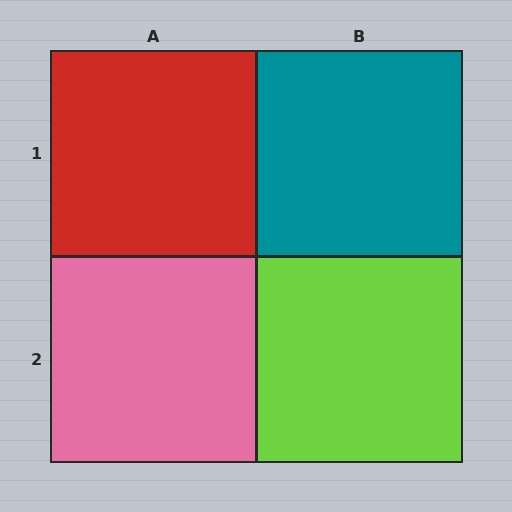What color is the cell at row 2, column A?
Pink.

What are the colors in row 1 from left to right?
Red, teal.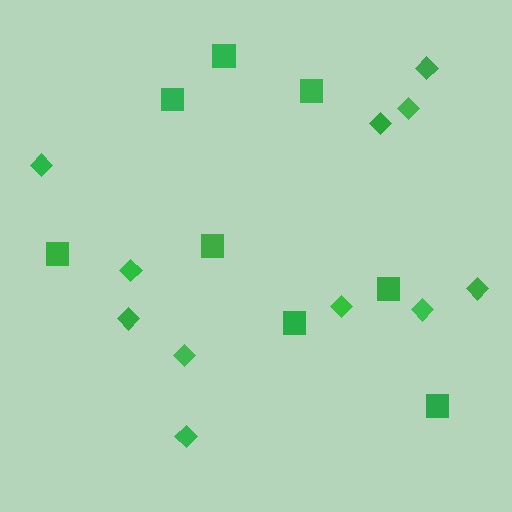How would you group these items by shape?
There are 2 groups: one group of squares (8) and one group of diamonds (11).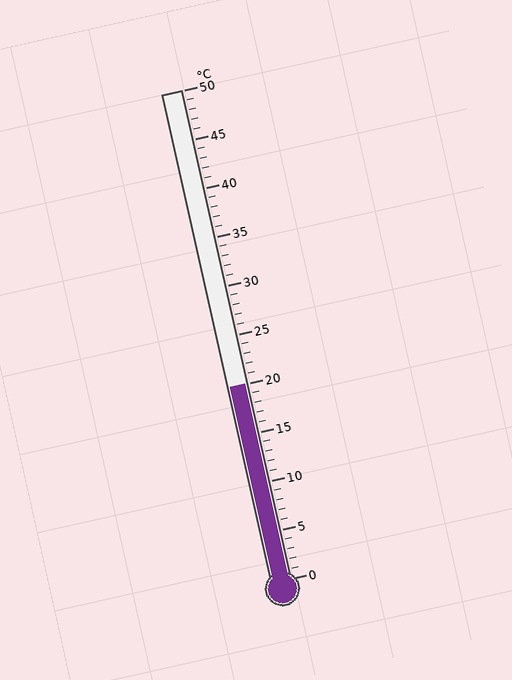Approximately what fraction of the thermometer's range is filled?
The thermometer is filled to approximately 40% of its range.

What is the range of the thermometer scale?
The thermometer scale ranges from 0°C to 50°C.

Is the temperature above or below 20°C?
The temperature is at 20°C.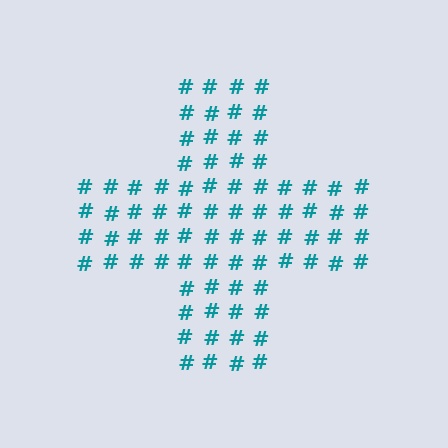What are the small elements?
The small elements are hash symbols.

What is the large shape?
The large shape is a cross.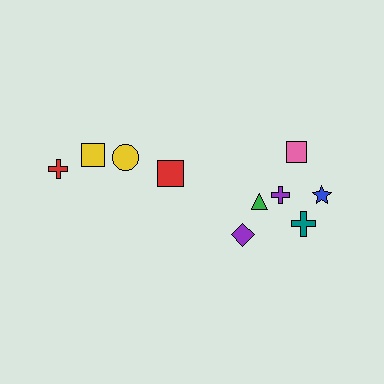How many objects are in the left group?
There are 4 objects.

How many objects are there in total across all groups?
There are 10 objects.